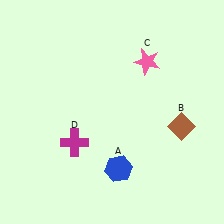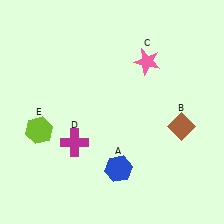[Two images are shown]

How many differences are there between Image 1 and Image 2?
There is 1 difference between the two images.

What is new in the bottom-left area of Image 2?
A lime hexagon (E) was added in the bottom-left area of Image 2.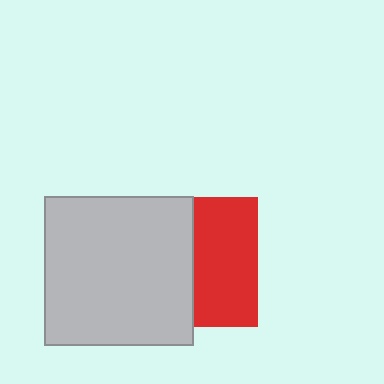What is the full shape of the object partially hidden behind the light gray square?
The partially hidden object is a red square.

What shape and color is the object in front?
The object in front is a light gray square.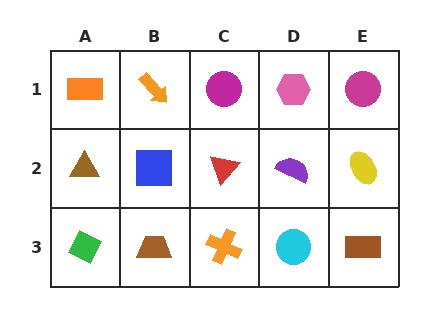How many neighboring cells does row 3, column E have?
2.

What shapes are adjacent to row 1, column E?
A yellow ellipse (row 2, column E), a pink hexagon (row 1, column D).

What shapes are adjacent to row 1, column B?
A blue square (row 2, column B), an orange rectangle (row 1, column A), a magenta circle (row 1, column C).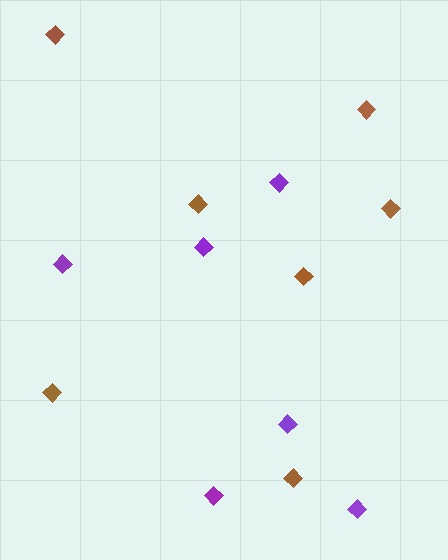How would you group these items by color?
There are 2 groups: one group of brown diamonds (7) and one group of purple diamonds (6).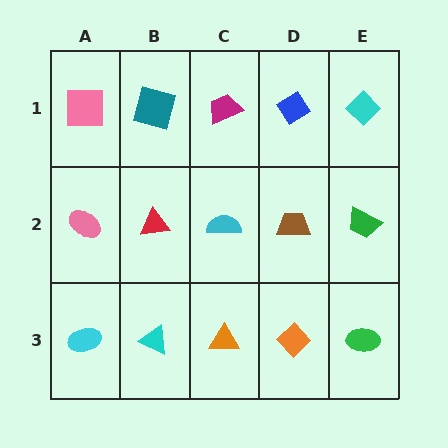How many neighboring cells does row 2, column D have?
4.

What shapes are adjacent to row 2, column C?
A magenta trapezoid (row 1, column C), an orange triangle (row 3, column C), a red triangle (row 2, column B), a brown trapezoid (row 2, column D).